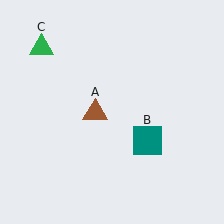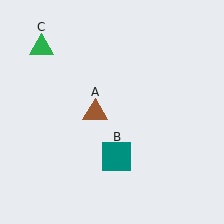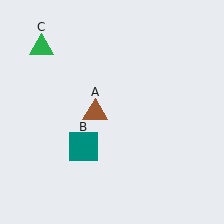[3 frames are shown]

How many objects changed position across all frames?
1 object changed position: teal square (object B).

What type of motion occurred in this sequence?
The teal square (object B) rotated clockwise around the center of the scene.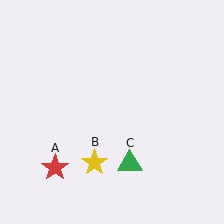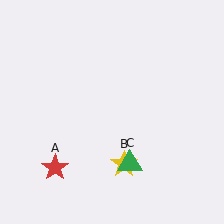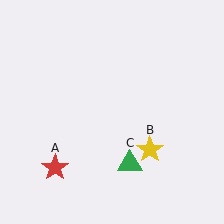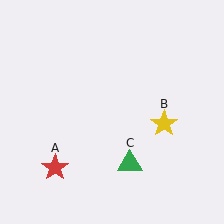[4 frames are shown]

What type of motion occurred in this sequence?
The yellow star (object B) rotated counterclockwise around the center of the scene.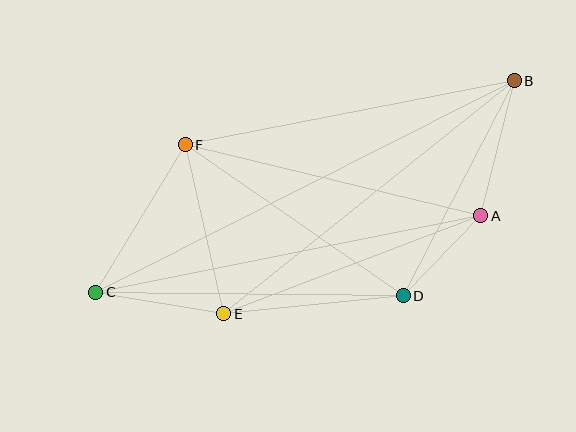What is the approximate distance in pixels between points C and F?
The distance between C and F is approximately 173 pixels.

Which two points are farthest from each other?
Points B and C are farthest from each other.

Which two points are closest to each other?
Points A and D are closest to each other.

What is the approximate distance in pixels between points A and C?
The distance between A and C is approximately 392 pixels.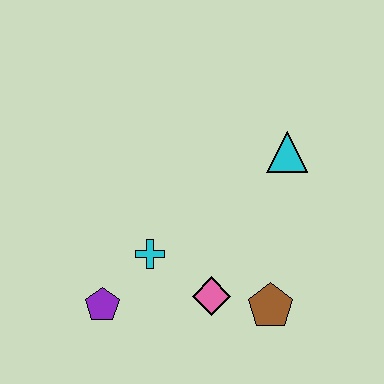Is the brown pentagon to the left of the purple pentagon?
No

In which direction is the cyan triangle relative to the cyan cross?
The cyan triangle is to the right of the cyan cross.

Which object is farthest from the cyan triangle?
The purple pentagon is farthest from the cyan triangle.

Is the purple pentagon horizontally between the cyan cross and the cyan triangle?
No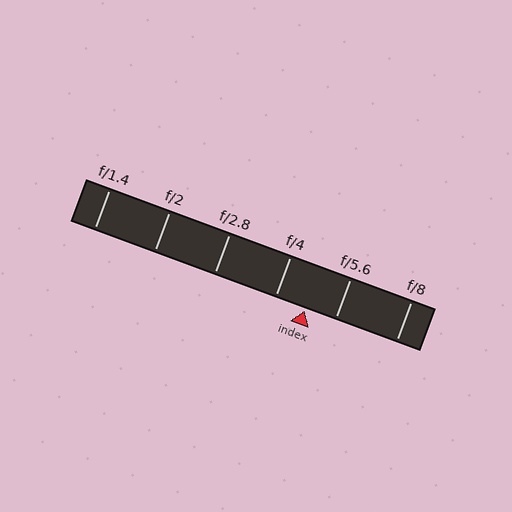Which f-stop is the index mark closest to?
The index mark is closest to f/4.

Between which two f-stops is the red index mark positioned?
The index mark is between f/4 and f/5.6.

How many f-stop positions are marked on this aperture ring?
There are 6 f-stop positions marked.